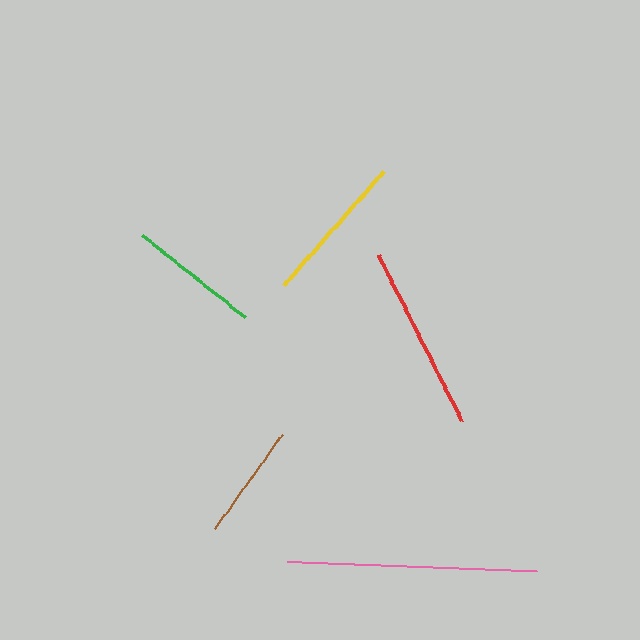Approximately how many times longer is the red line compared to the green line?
The red line is approximately 1.4 times the length of the green line.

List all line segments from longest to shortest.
From longest to shortest: pink, red, yellow, green, brown.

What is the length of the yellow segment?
The yellow segment is approximately 150 pixels long.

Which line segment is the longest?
The pink line is the longest at approximately 250 pixels.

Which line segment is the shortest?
The brown line is the shortest at approximately 116 pixels.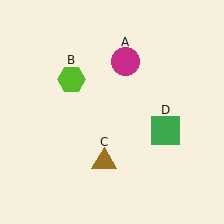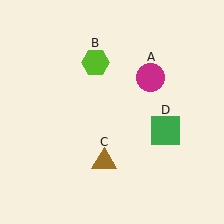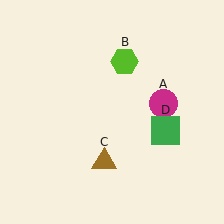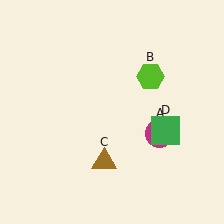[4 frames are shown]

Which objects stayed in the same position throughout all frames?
Brown triangle (object C) and green square (object D) remained stationary.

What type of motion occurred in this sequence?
The magenta circle (object A), lime hexagon (object B) rotated clockwise around the center of the scene.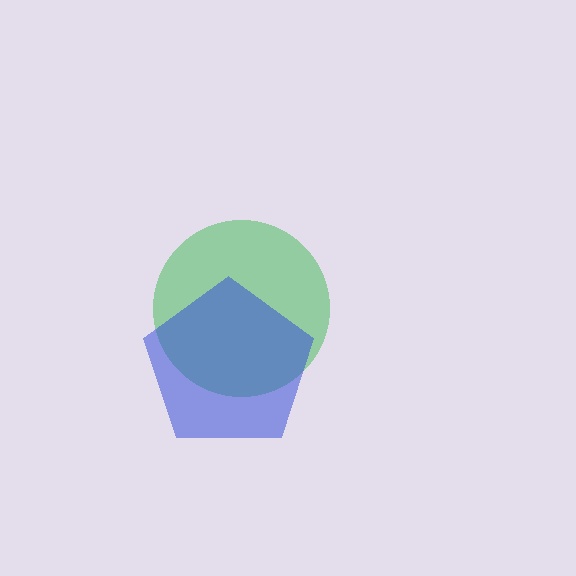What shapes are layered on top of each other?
The layered shapes are: a green circle, a blue pentagon.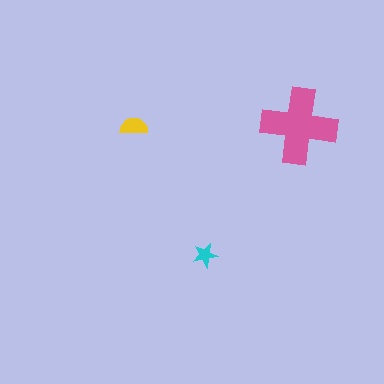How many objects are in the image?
There are 3 objects in the image.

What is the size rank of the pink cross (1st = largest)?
1st.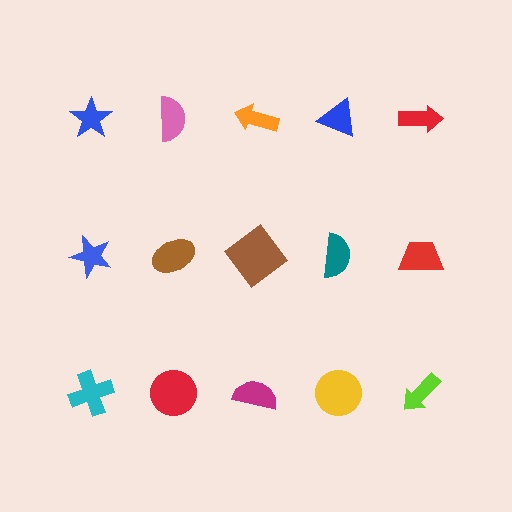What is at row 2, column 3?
A brown diamond.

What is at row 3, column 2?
A red circle.